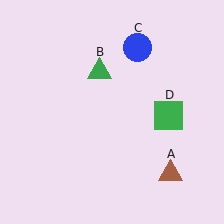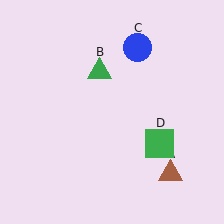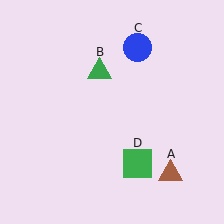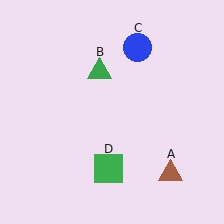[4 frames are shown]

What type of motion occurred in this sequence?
The green square (object D) rotated clockwise around the center of the scene.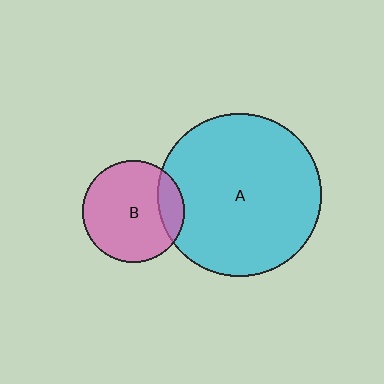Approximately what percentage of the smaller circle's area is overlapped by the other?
Approximately 15%.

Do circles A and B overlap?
Yes.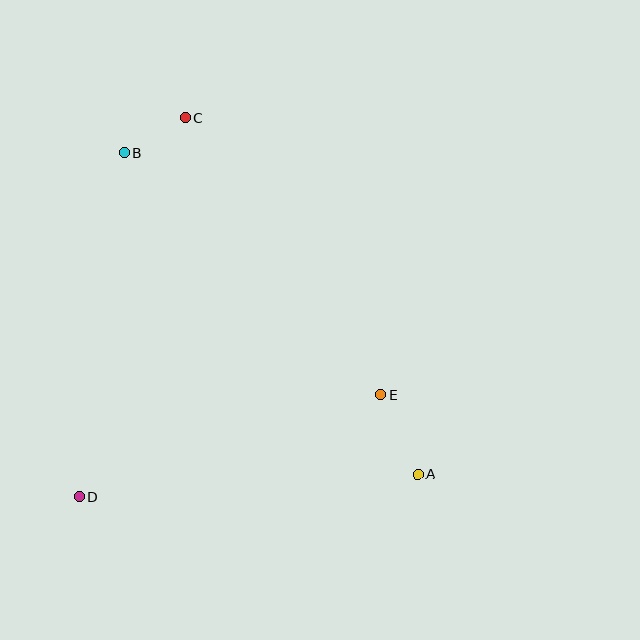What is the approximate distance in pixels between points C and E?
The distance between C and E is approximately 339 pixels.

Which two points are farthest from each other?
Points A and B are farthest from each other.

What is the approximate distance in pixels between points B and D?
The distance between B and D is approximately 346 pixels.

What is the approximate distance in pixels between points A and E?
The distance between A and E is approximately 88 pixels.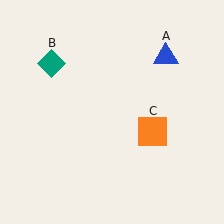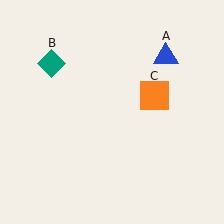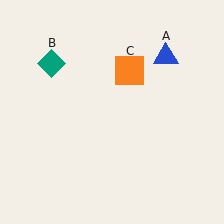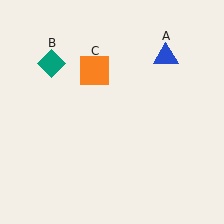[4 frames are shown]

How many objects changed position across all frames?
1 object changed position: orange square (object C).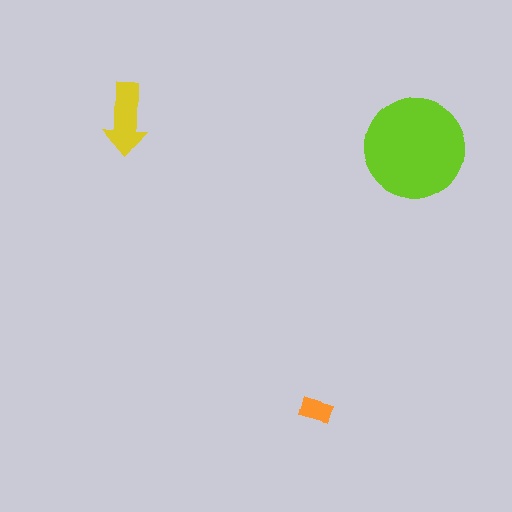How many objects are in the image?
There are 3 objects in the image.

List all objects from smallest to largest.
The orange rectangle, the yellow arrow, the lime circle.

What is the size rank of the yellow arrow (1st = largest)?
2nd.